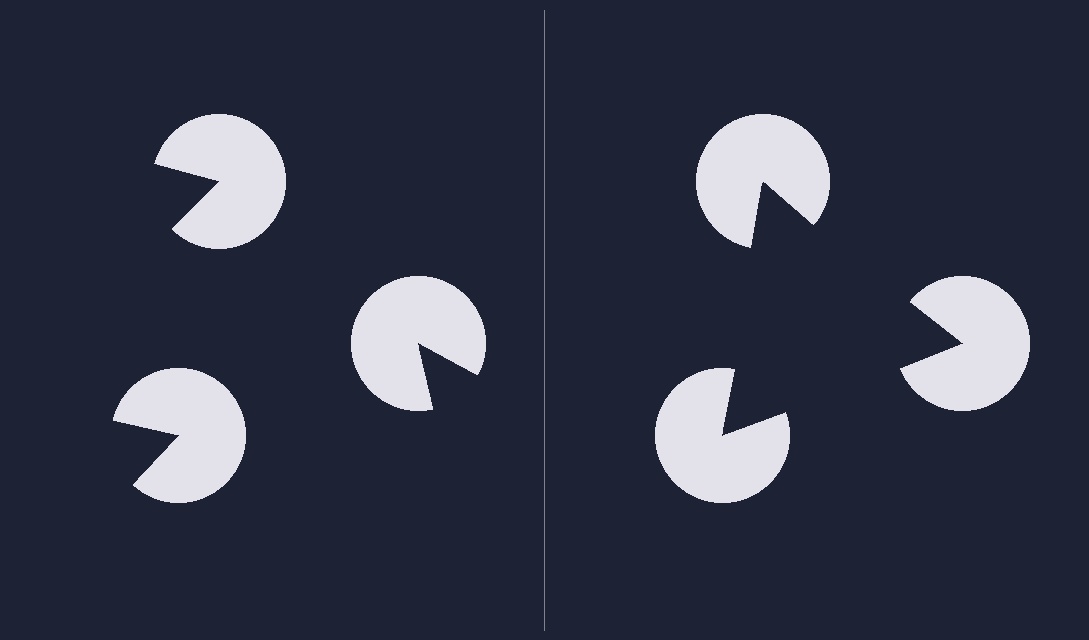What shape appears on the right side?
An illusory triangle.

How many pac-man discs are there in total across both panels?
6 — 3 on each side.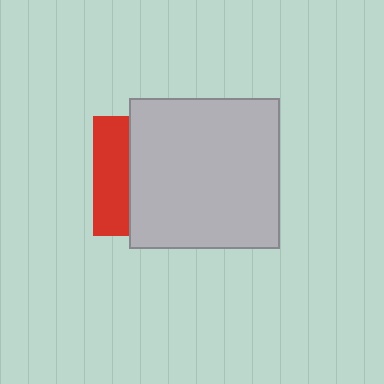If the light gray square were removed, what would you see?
You would see the complete red square.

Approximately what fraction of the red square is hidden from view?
Roughly 70% of the red square is hidden behind the light gray square.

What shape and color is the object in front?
The object in front is a light gray square.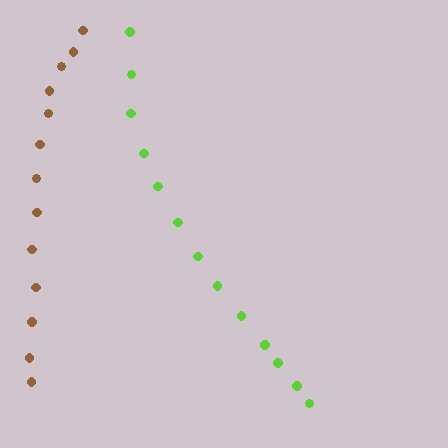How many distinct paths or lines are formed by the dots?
There are 2 distinct paths.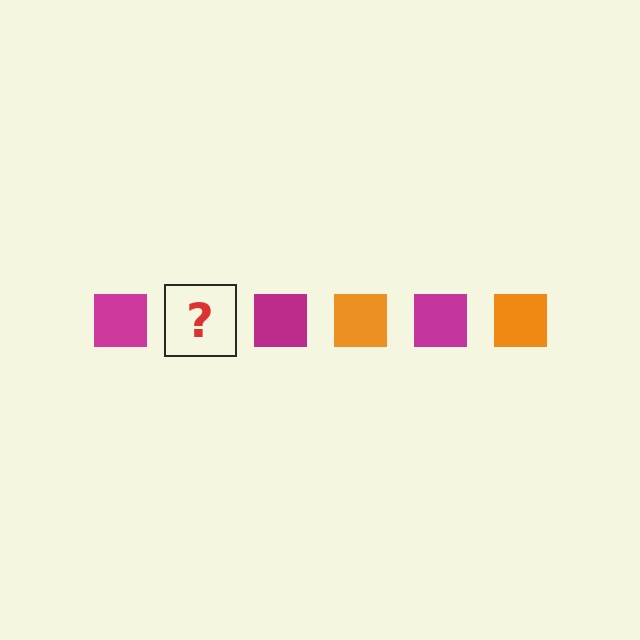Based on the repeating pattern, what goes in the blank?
The blank should be an orange square.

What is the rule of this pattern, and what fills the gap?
The rule is that the pattern cycles through magenta, orange squares. The gap should be filled with an orange square.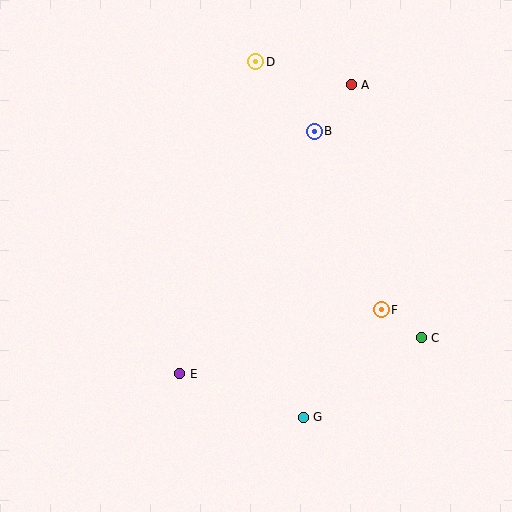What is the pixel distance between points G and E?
The distance between G and E is 131 pixels.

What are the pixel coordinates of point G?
Point G is at (303, 417).